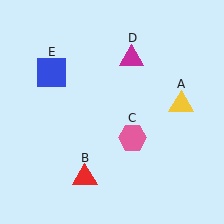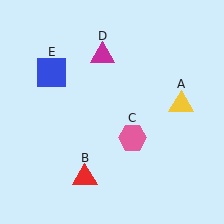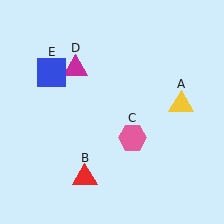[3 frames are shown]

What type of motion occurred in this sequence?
The magenta triangle (object D) rotated counterclockwise around the center of the scene.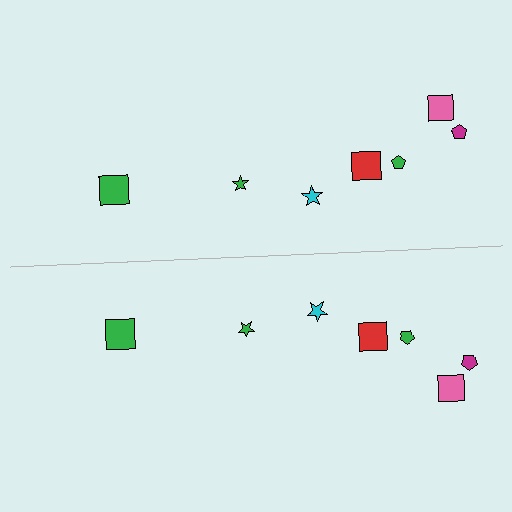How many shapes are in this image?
There are 14 shapes in this image.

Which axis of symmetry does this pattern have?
The pattern has a horizontal axis of symmetry running through the center of the image.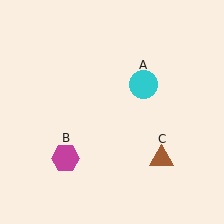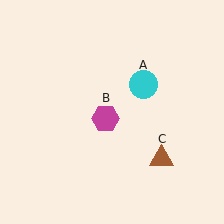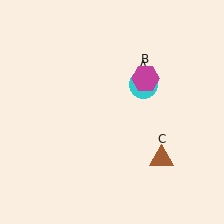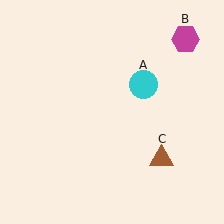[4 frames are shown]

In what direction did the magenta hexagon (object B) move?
The magenta hexagon (object B) moved up and to the right.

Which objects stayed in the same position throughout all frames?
Cyan circle (object A) and brown triangle (object C) remained stationary.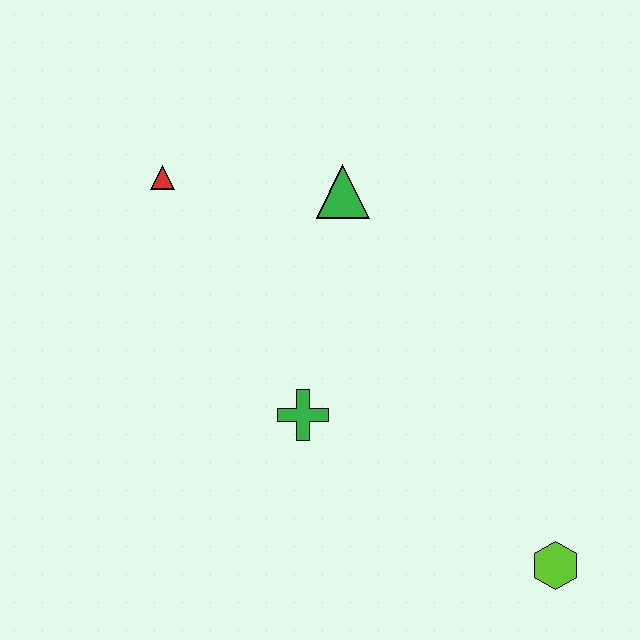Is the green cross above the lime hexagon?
Yes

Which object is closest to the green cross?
The green triangle is closest to the green cross.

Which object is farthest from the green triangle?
The lime hexagon is farthest from the green triangle.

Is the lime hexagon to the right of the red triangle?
Yes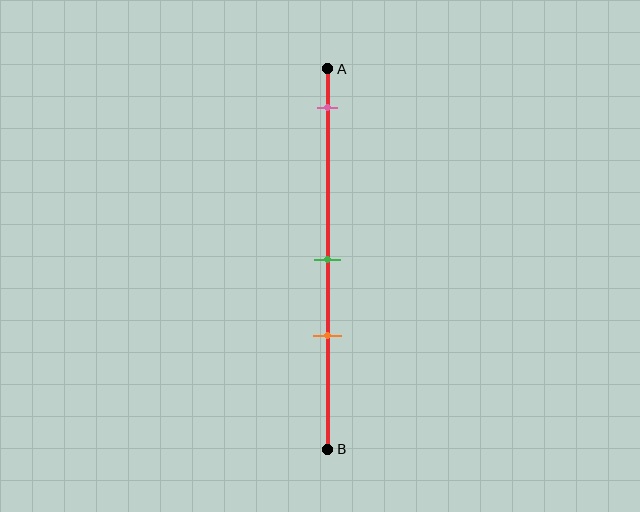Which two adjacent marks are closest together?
The green and orange marks are the closest adjacent pair.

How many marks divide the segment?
There are 3 marks dividing the segment.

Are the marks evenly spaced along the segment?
No, the marks are not evenly spaced.